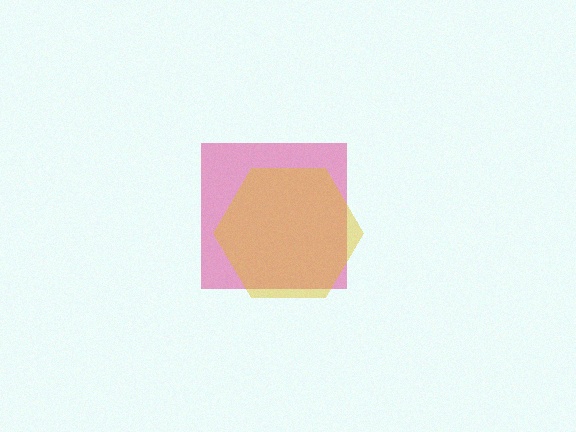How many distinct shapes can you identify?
There are 2 distinct shapes: a pink square, a yellow hexagon.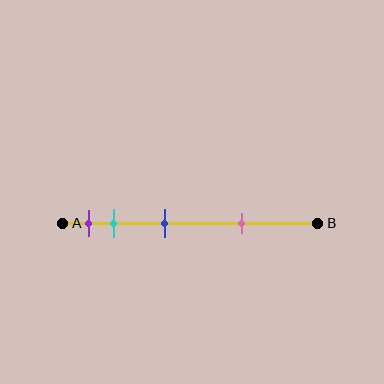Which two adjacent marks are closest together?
The purple and cyan marks are the closest adjacent pair.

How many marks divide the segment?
There are 4 marks dividing the segment.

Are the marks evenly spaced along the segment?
No, the marks are not evenly spaced.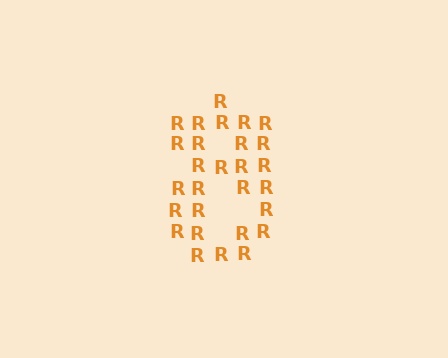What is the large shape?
The large shape is the digit 8.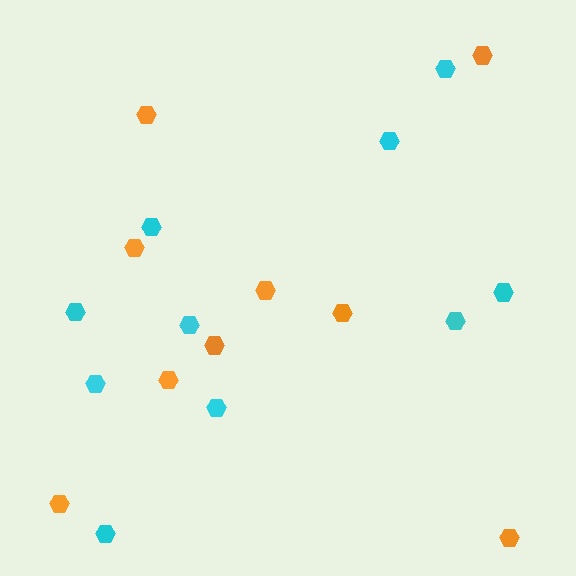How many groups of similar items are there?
There are 2 groups: one group of orange hexagons (9) and one group of cyan hexagons (10).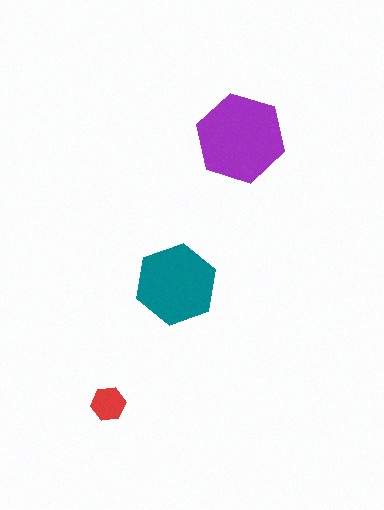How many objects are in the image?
There are 3 objects in the image.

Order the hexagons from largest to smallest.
the purple one, the teal one, the red one.